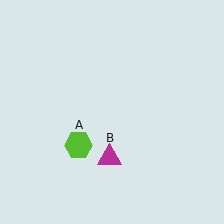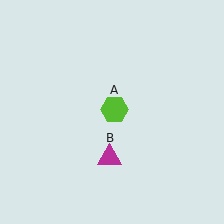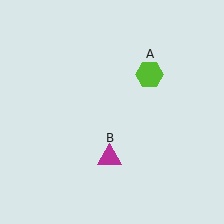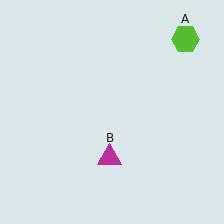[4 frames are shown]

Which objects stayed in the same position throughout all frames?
Magenta triangle (object B) remained stationary.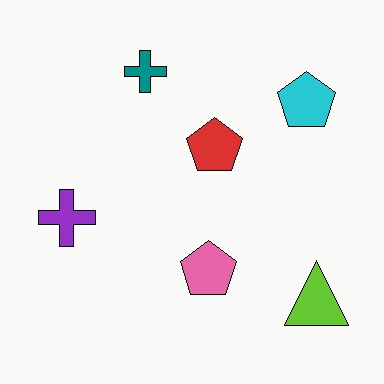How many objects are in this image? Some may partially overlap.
There are 6 objects.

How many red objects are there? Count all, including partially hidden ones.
There is 1 red object.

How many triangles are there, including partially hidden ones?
There is 1 triangle.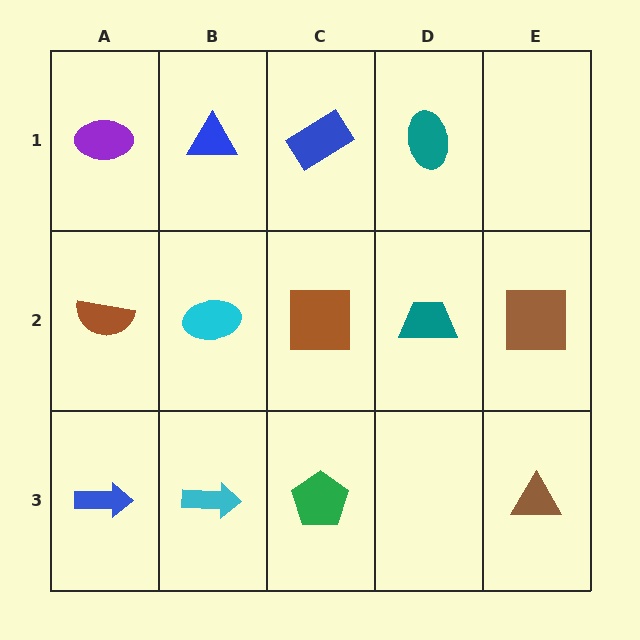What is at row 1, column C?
A blue rectangle.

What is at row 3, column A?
A blue arrow.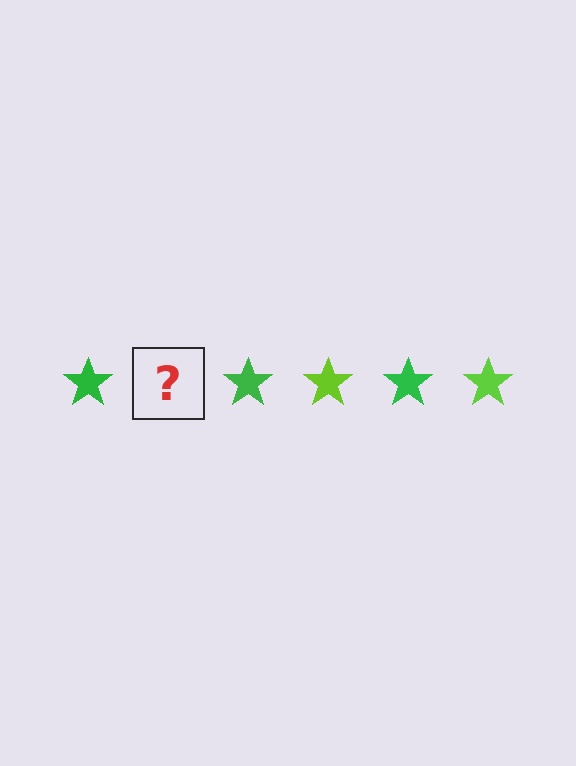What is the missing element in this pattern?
The missing element is a lime star.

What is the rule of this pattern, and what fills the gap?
The rule is that the pattern cycles through green, lime stars. The gap should be filled with a lime star.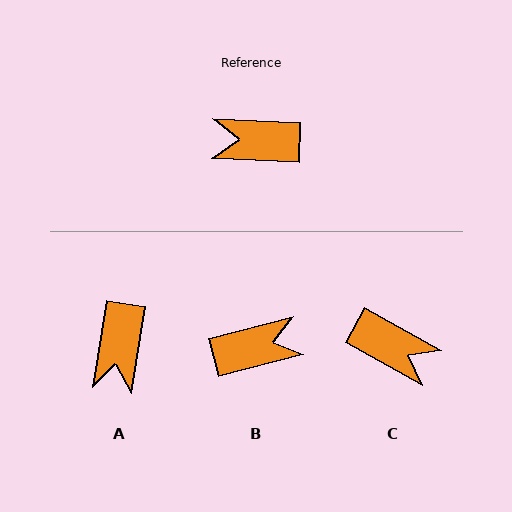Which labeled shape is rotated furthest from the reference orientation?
B, about 163 degrees away.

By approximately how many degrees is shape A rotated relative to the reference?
Approximately 83 degrees counter-clockwise.